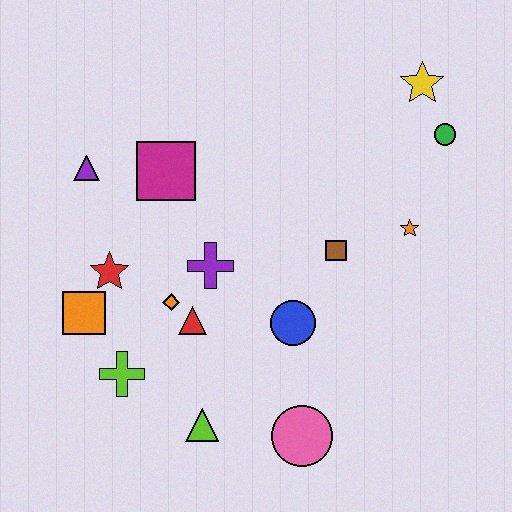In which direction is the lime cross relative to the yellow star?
The lime cross is to the left of the yellow star.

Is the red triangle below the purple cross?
Yes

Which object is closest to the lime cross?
The orange square is closest to the lime cross.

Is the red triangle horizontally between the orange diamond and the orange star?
Yes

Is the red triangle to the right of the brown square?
No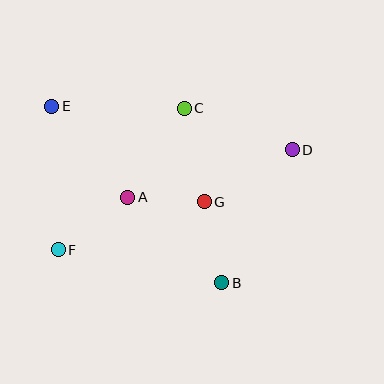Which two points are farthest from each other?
Points D and F are farthest from each other.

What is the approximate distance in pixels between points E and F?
The distance between E and F is approximately 144 pixels.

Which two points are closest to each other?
Points A and G are closest to each other.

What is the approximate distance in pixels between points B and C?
The distance between B and C is approximately 179 pixels.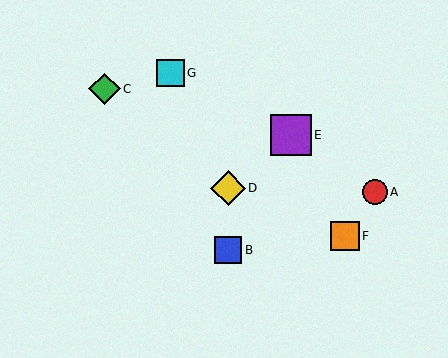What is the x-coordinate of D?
Object D is at x≈228.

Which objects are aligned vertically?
Objects B, D are aligned vertically.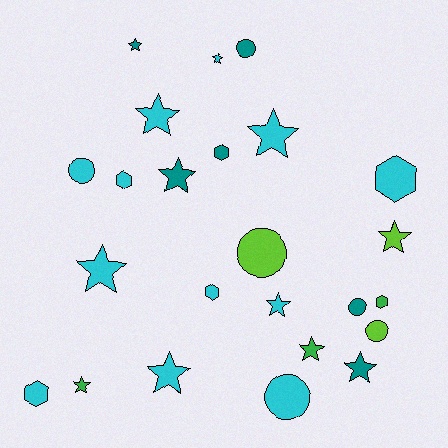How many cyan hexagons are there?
There are 4 cyan hexagons.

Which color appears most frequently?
Cyan, with 12 objects.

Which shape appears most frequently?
Star, with 12 objects.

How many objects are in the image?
There are 24 objects.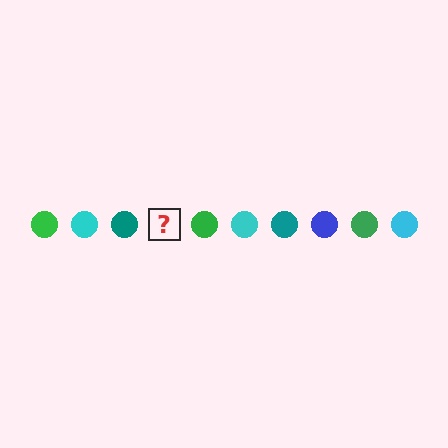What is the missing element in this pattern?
The missing element is a blue circle.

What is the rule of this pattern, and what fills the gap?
The rule is that the pattern cycles through green, cyan, teal, blue circles. The gap should be filled with a blue circle.